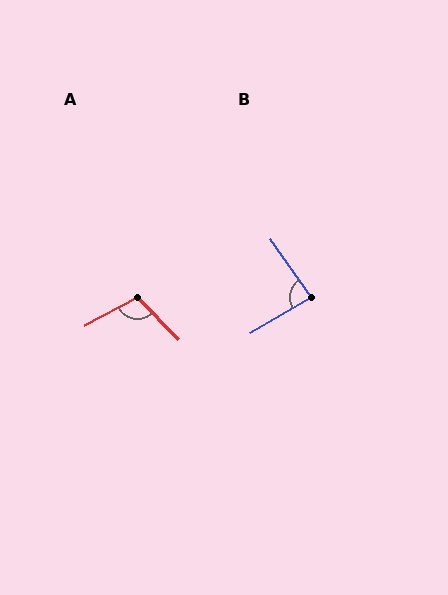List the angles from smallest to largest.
B (85°), A (107°).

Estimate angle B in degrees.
Approximately 85 degrees.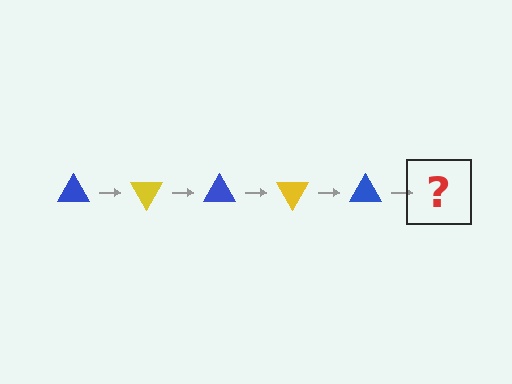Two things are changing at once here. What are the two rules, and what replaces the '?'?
The two rules are that it rotates 60 degrees each step and the color cycles through blue and yellow. The '?' should be a yellow triangle, rotated 300 degrees from the start.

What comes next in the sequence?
The next element should be a yellow triangle, rotated 300 degrees from the start.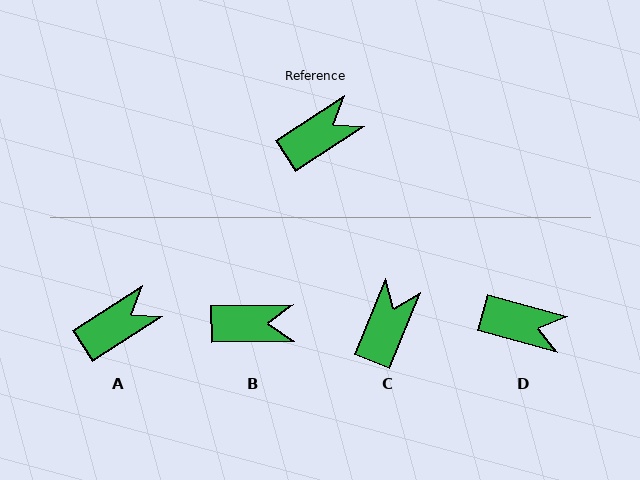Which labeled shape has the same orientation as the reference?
A.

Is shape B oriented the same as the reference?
No, it is off by about 32 degrees.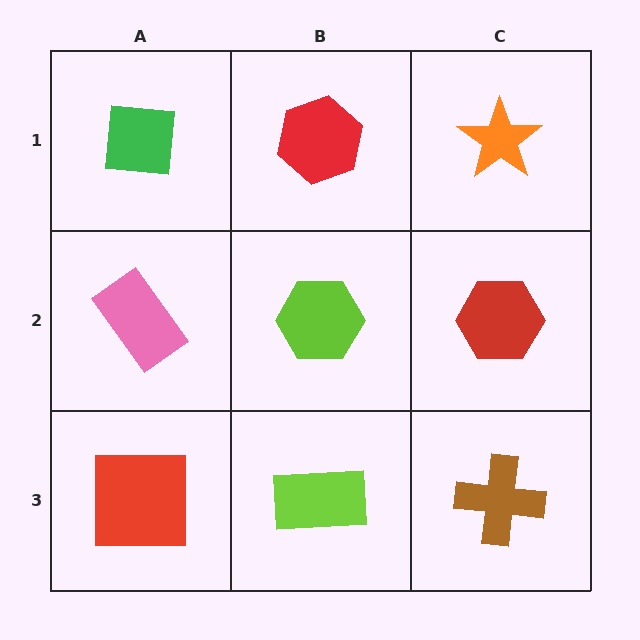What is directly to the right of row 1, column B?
An orange star.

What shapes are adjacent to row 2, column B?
A red hexagon (row 1, column B), a lime rectangle (row 3, column B), a pink rectangle (row 2, column A), a red hexagon (row 2, column C).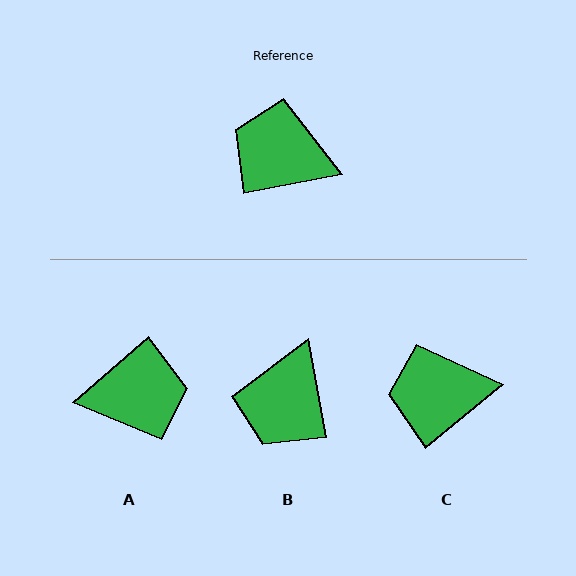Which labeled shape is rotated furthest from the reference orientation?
A, about 150 degrees away.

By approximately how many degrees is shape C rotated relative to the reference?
Approximately 27 degrees counter-clockwise.